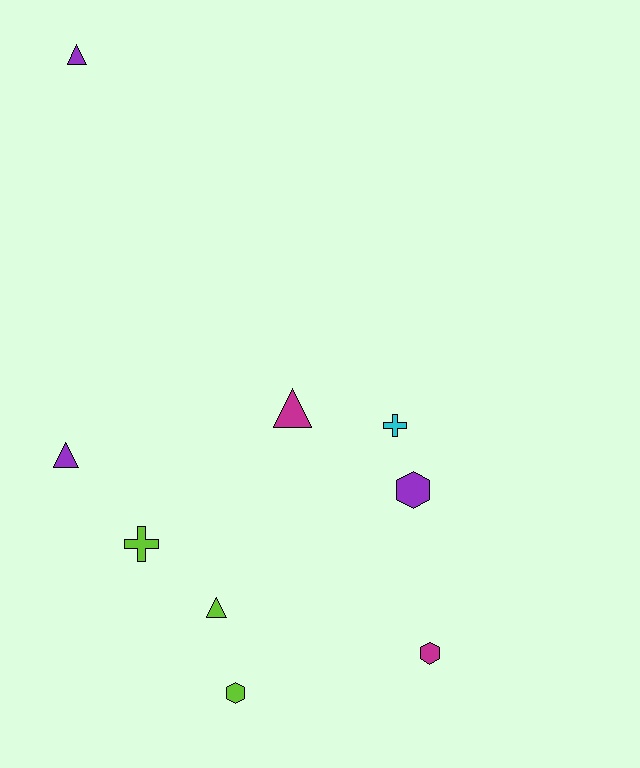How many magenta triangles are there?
There is 1 magenta triangle.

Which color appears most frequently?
Lime, with 3 objects.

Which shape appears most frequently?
Triangle, with 4 objects.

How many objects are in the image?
There are 9 objects.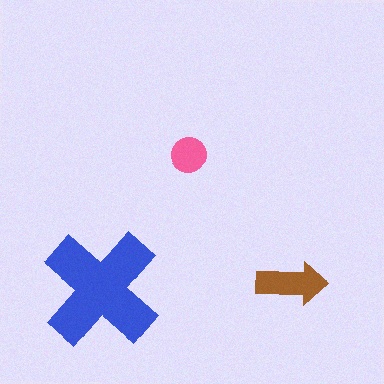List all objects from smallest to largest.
The pink circle, the brown arrow, the blue cross.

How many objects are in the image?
There are 3 objects in the image.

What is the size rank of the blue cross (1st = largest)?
1st.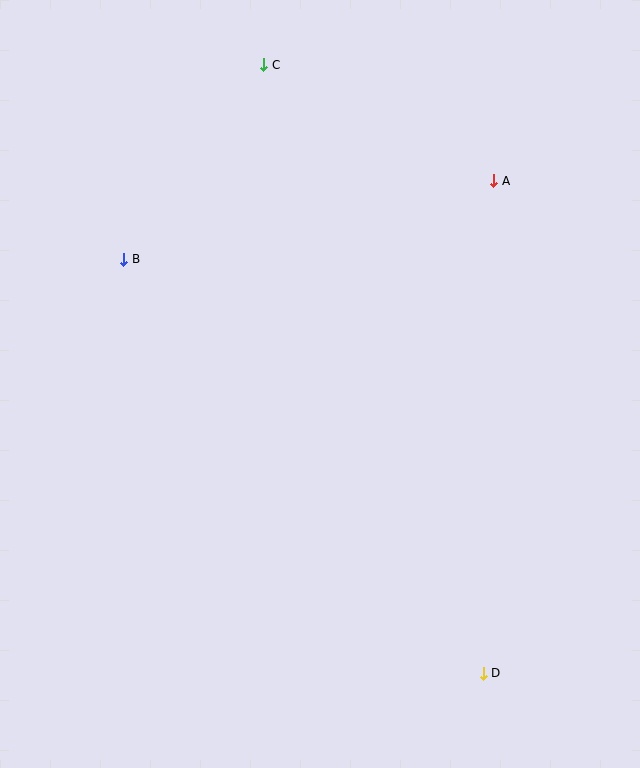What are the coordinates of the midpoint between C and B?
The midpoint between C and B is at (194, 162).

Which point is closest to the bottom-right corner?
Point D is closest to the bottom-right corner.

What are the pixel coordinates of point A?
Point A is at (494, 181).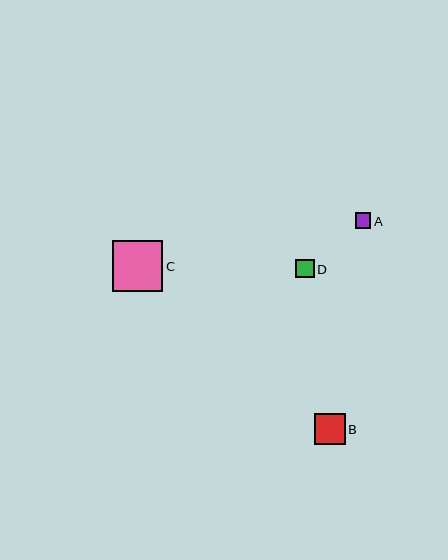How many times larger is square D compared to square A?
Square D is approximately 1.2 times the size of square A.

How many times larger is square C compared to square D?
Square C is approximately 2.7 times the size of square D.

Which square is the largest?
Square C is the largest with a size of approximately 50 pixels.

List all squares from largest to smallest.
From largest to smallest: C, B, D, A.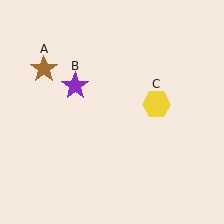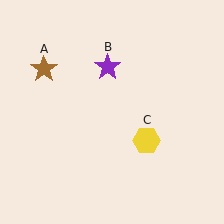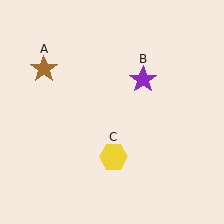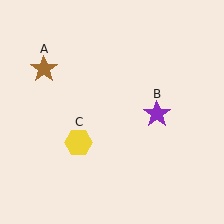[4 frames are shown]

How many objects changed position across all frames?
2 objects changed position: purple star (object B), yellow hexagon (object C).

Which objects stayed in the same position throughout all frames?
Brown star (object A) remained stationary.